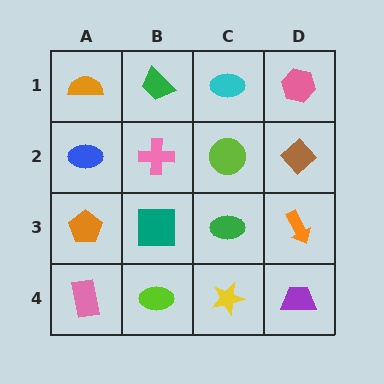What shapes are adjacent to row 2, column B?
A green trapezoid (row 1, column B), a teal square (row 3, column B), a blue ellipse (row 2, column A), a lime circle (row 2, column C).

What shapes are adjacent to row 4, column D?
An orange arrow (row 3, column D), a yellow star (row 4, column C).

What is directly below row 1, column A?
A blue ellipse.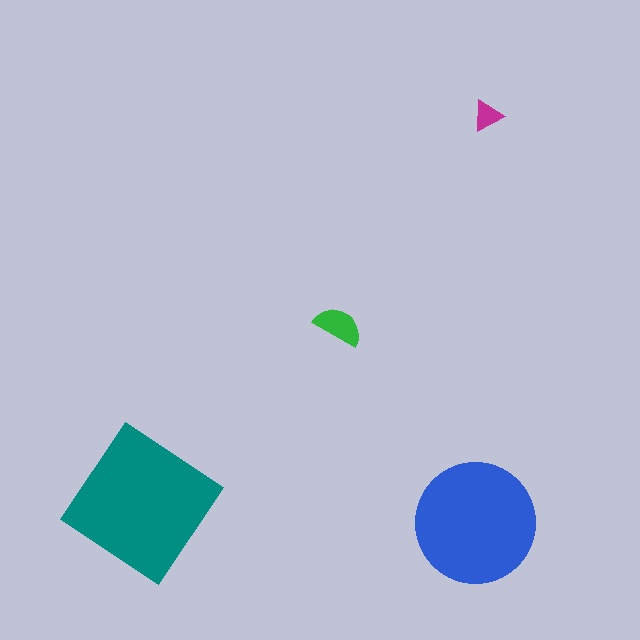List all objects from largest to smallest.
The teal diamond, the blue circle, the green semicircle, the magenta triangle.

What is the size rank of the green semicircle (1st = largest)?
3rd.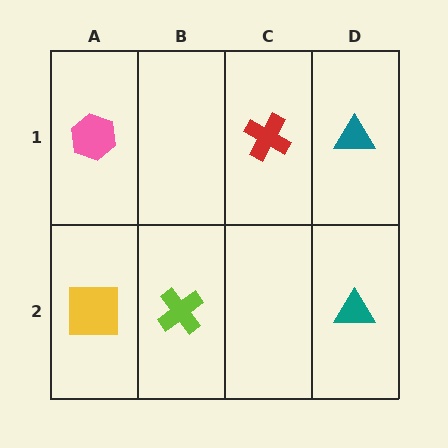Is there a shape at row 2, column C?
No, that cell is empty.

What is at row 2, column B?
A lime cross.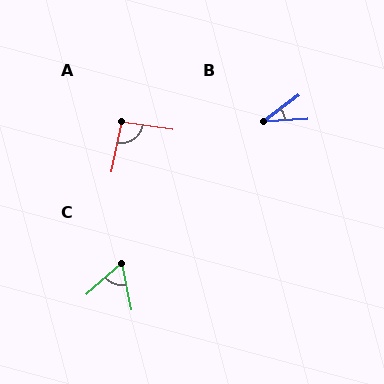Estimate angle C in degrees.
Approximately 61 degrees.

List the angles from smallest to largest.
B (34°), C (61°), A (94°).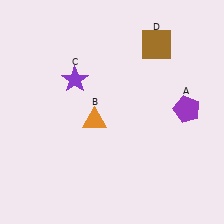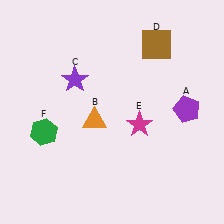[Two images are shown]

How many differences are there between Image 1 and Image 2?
There are 2 differences between the two images.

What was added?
A magenta star (E), a green hexagon (F) were added in Image 2.